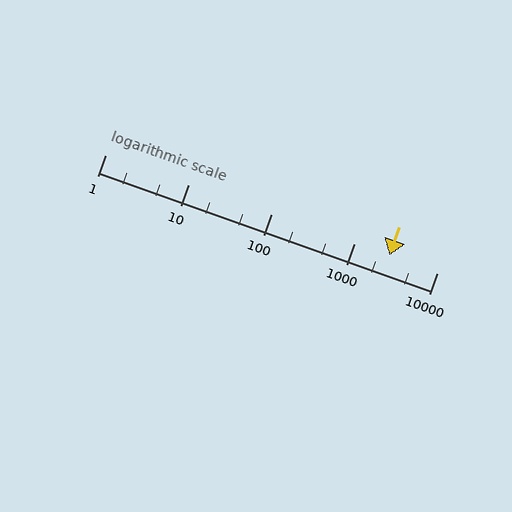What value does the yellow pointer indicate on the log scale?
The pointer indicates approximately 2700.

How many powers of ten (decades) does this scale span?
The scale spans 4 decades, from 1 to 10000.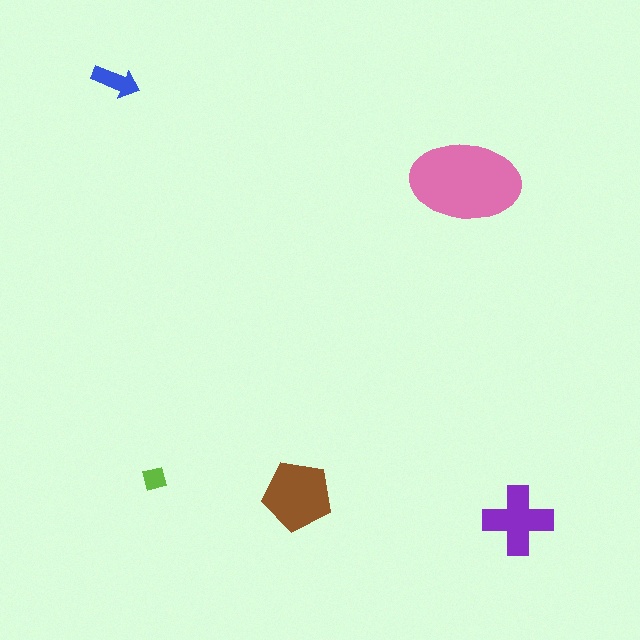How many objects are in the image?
There are 5 objects in the image.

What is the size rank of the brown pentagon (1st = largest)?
2nd.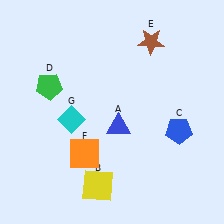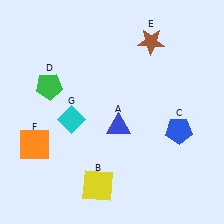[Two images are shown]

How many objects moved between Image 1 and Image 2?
1 object moved between the two images.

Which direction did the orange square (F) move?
The orange square (F) moved left.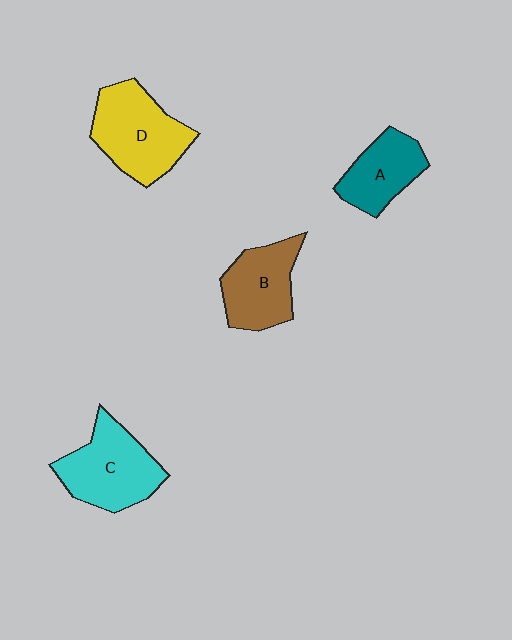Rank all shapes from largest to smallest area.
From largest to smallest: D (yellow), C (cyan), B (brown), A (teal).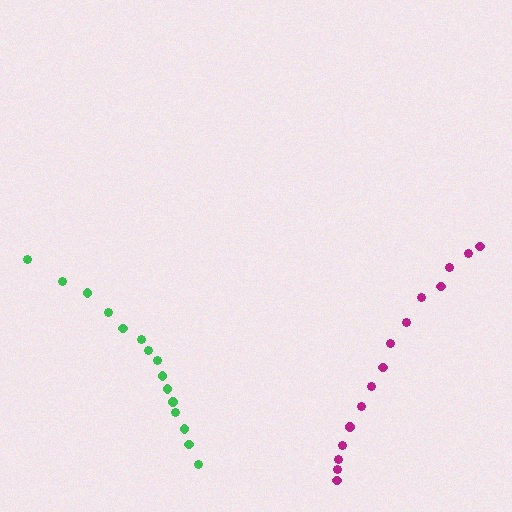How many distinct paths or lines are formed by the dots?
There are 2 distinct paths.